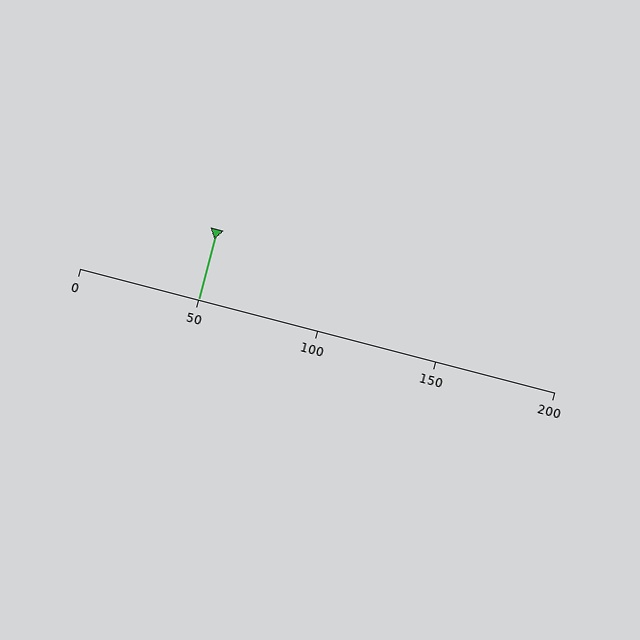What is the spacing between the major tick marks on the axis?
The major ticks are spaced 50 apart.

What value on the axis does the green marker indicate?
The marker indicates approximately 50.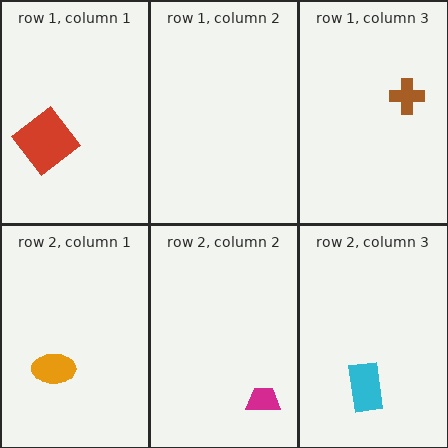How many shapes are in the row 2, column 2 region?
1.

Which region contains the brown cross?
The row 1, column 3 region.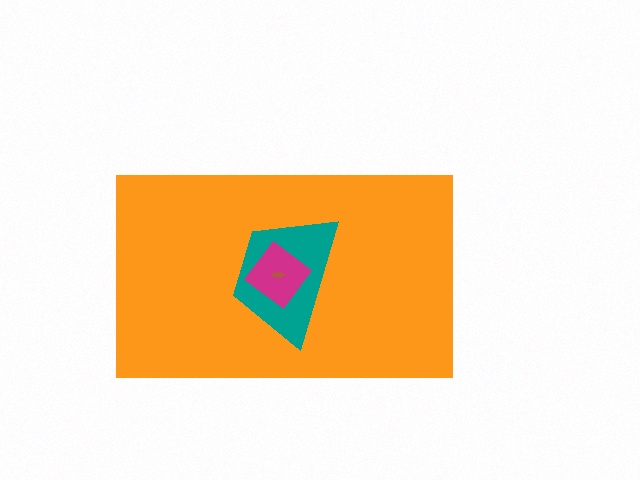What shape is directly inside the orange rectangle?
The teal trapezoid.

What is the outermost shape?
The orange rectangle.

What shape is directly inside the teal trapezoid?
The magenta diamond.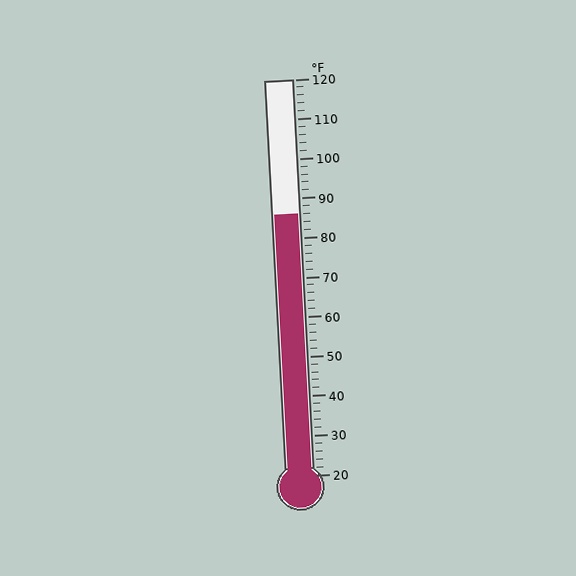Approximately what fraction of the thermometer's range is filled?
The thermometer is filled to approximately 65% of its range.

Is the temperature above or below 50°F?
The temperature is above 50°F.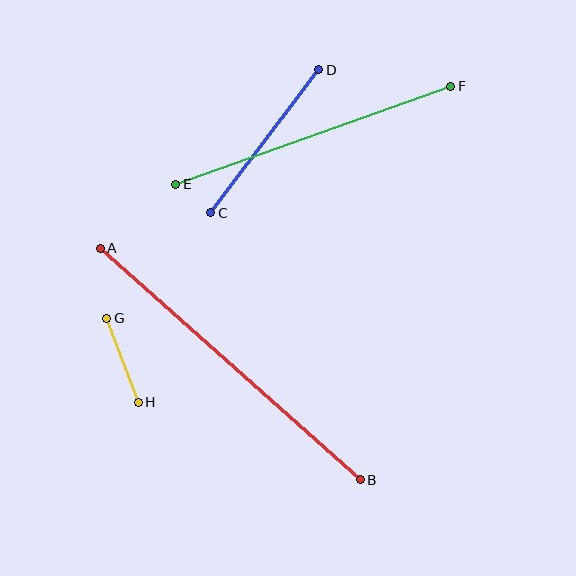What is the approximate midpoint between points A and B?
The midpoint is at approximately (230, 364) pixels.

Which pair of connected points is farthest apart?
Points A and B are farthest apart.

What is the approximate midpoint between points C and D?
The midpoint is at approximately (265, 141) pixels.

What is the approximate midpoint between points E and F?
The midpoint is at approximately (313, 135) pixels.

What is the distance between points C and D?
The distance is approximately 179 pixels.